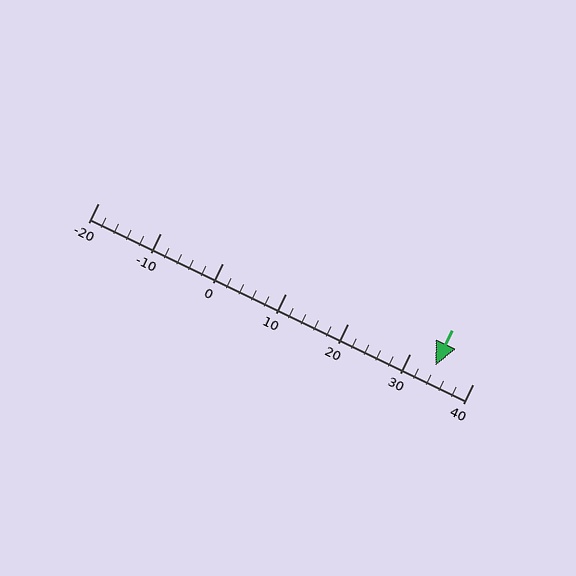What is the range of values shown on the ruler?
The ruler shows values from -20 to 40.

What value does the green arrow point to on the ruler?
The green arrow points to approximately 34.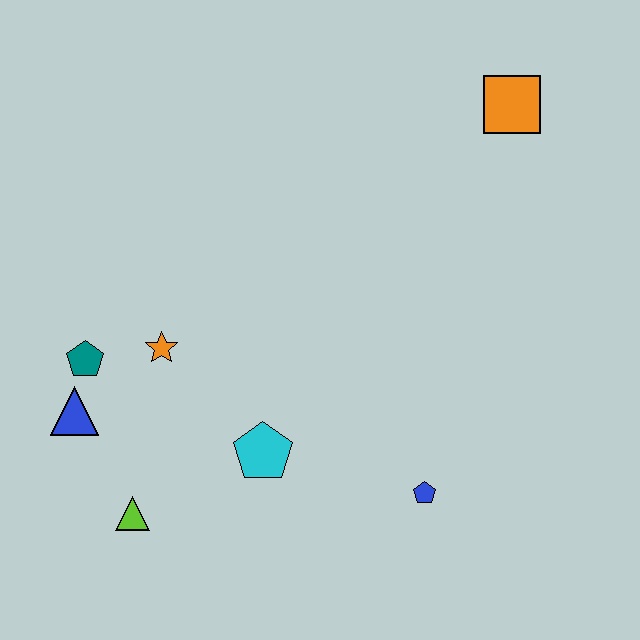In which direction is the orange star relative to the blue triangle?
The orange star is to the right of the blue triangle.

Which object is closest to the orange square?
The blue pentagon is closest to the orange square.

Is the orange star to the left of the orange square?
Yes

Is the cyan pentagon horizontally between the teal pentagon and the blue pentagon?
Yes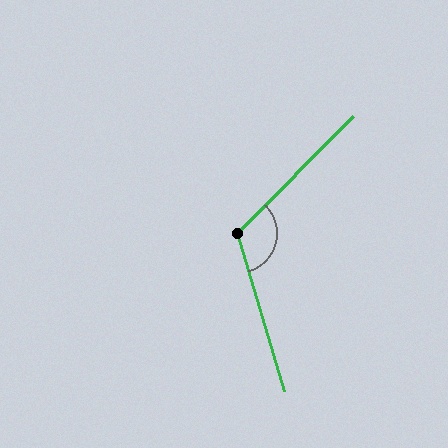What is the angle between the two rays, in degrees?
Approximately 119 degrees.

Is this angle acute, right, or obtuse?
It is obtuse.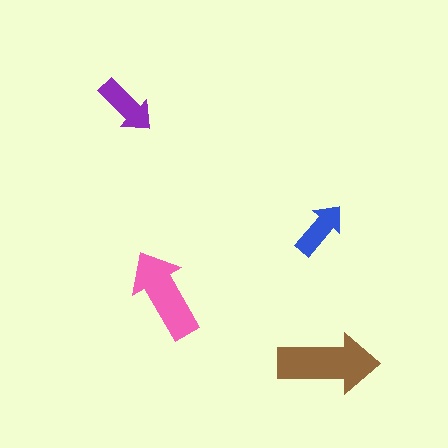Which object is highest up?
The purple arrow is topmost.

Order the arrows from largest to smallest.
the brown one, the pink one, the purple one, the blue one.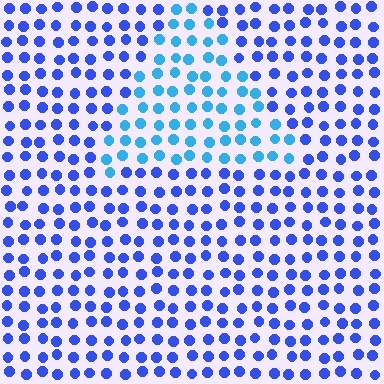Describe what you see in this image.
The image is filled with small blue elements in a uniform arrangement. A triangle-shaped region is visible where the elements are tinted to a slightly different hue, forming a subtle color boundary.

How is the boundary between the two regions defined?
The boundary is defined purely by a slight shift in hue (about 33 degrees). Spacing, size, and orientation are identical on both sides.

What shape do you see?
I see a triangle.